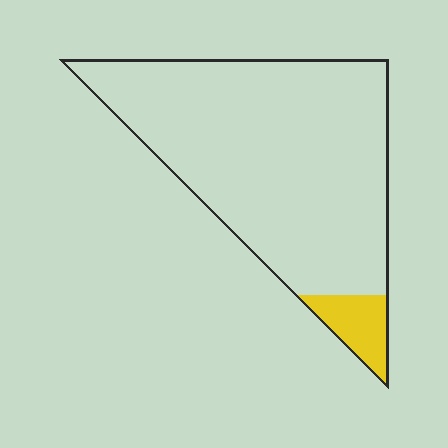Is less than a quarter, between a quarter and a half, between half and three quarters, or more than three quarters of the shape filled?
Less than a quarter.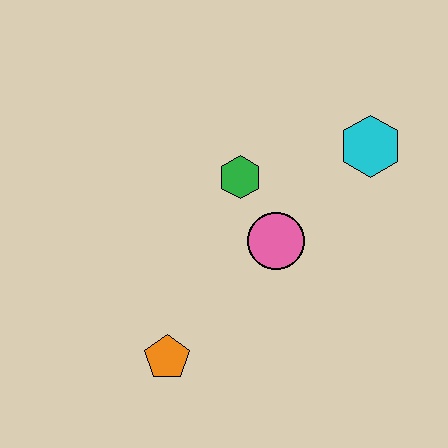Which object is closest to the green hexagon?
The pink circle is closest to the green hexagon.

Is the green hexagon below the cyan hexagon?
Yes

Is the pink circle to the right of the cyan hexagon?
No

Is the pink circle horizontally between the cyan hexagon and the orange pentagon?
Yes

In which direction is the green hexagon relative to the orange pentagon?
The green hexagon is above the orange pentagon.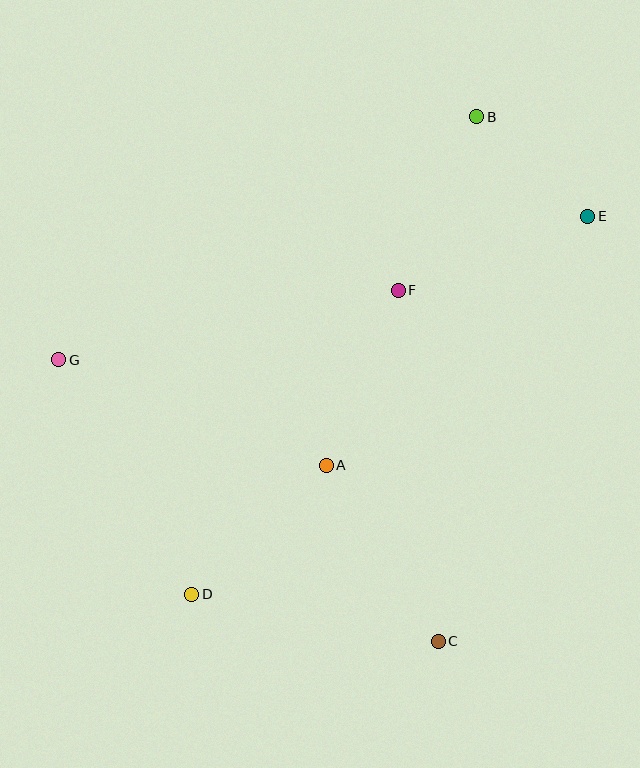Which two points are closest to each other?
Points B and E are closest to each other.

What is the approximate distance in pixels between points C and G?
The distance between C and G is approximately 472 pixels.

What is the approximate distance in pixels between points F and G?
The distance between F and G is approximately 346 pixels.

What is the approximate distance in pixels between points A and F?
The distance between A and F is approximately 189 pixels.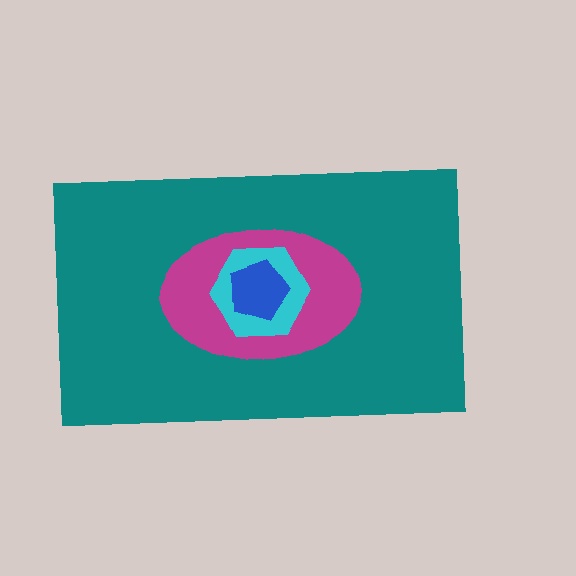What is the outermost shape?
The teal rectangle.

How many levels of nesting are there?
4.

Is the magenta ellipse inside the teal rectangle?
Yes.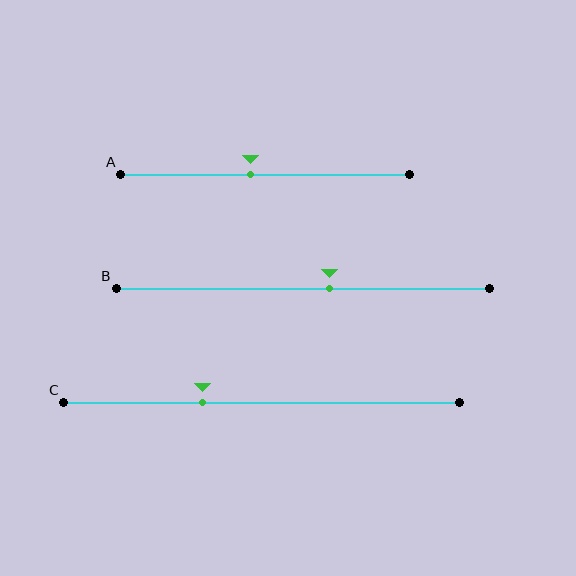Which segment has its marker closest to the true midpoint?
Segment A has its marker closest to the true midpoint.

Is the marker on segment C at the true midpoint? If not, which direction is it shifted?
No, the marker on segment C is shifted to the left by about 15% of the segment length.